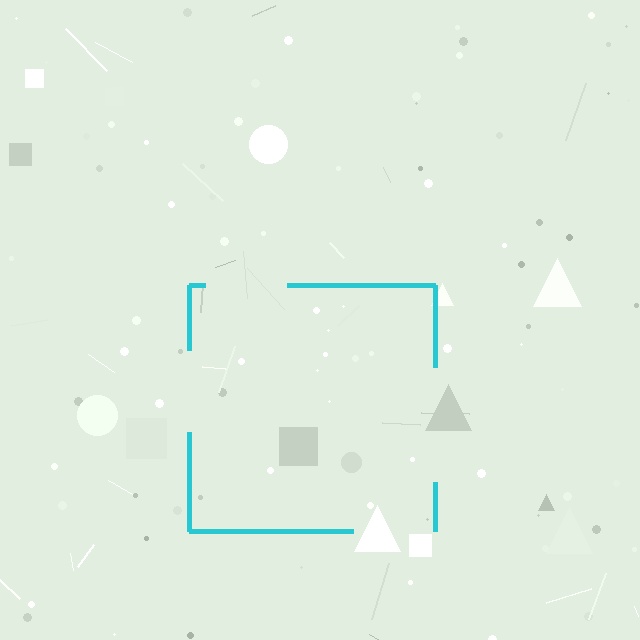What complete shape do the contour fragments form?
The contour fragments form a square.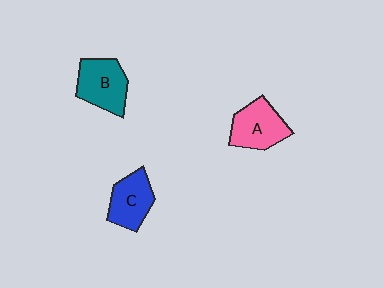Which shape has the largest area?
Shape B (teal).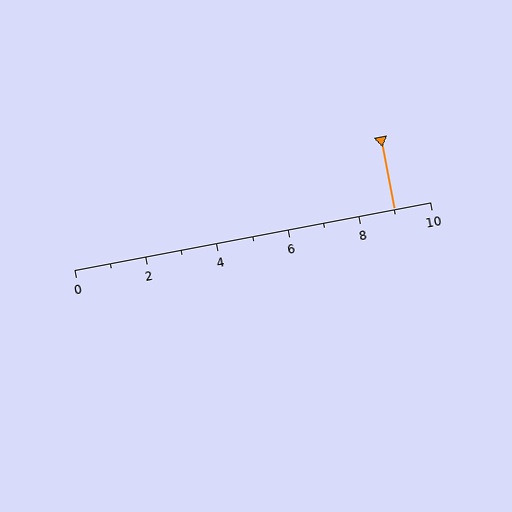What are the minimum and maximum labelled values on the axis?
The axis runs from 0 to 10.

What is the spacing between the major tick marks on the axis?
The major ticks are spaced 2 apart.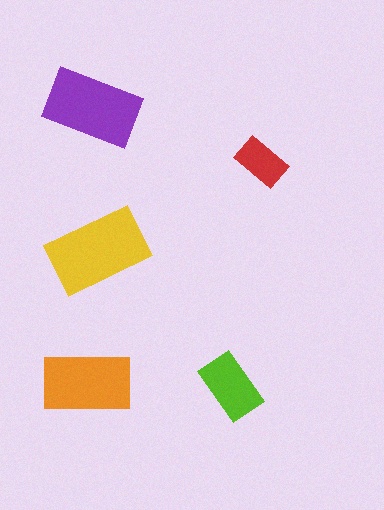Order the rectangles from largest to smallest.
the yellow one, the purple one, the orange one, the lime one, the red one.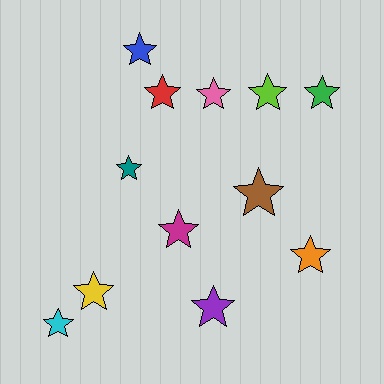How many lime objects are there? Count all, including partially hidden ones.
There is 1 lime object.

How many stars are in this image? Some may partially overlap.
There are 12 stars.